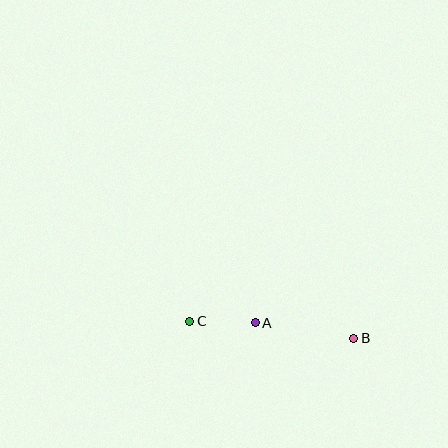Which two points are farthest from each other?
Points B and C are farthest from each other.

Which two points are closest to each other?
Points A and C are closest to each other.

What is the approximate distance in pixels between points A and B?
The distance between A and B is approximately 100 pixels.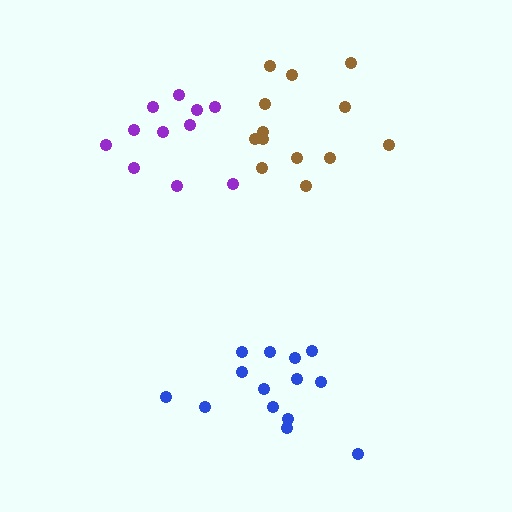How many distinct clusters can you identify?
There are 3 distinct clusters.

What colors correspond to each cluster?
The clusters are colored: blue, purple, brown.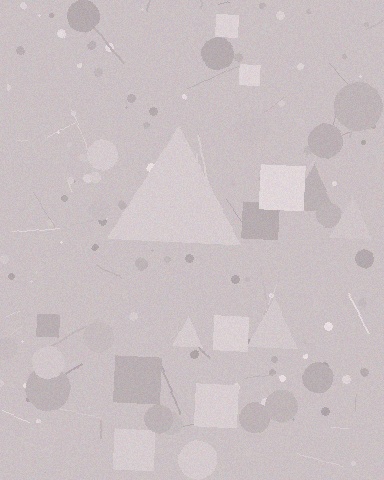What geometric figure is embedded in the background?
A triangle is embedded in the background.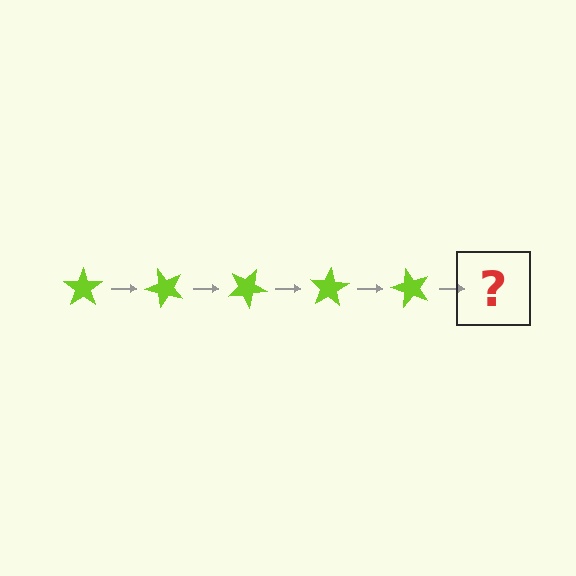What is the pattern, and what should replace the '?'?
The pattern is that the star rotates 50 degrees each step. The '?' should be a lime star rotated 250 degrees.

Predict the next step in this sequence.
The next step is a lime star rotated 250 degrees.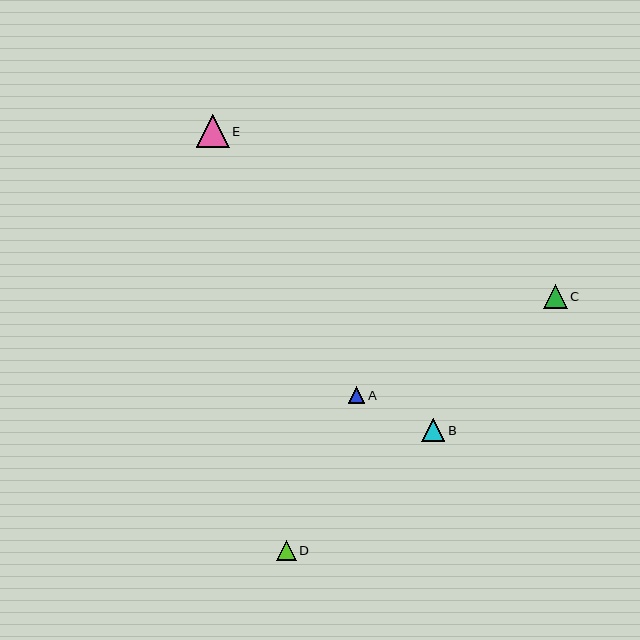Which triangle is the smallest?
Triangle A is the smallest with a size of approximately 17 pixels.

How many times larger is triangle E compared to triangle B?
Triangle E is approximately 1.5 times the size of triangle B.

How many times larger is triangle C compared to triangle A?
Triangle C is approximately 1.5 times the size of triangle A.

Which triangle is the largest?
Triangle E is the largest with a size of approximately 33 pixels.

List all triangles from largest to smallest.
From largest to smallest: E, C, B, D, A.